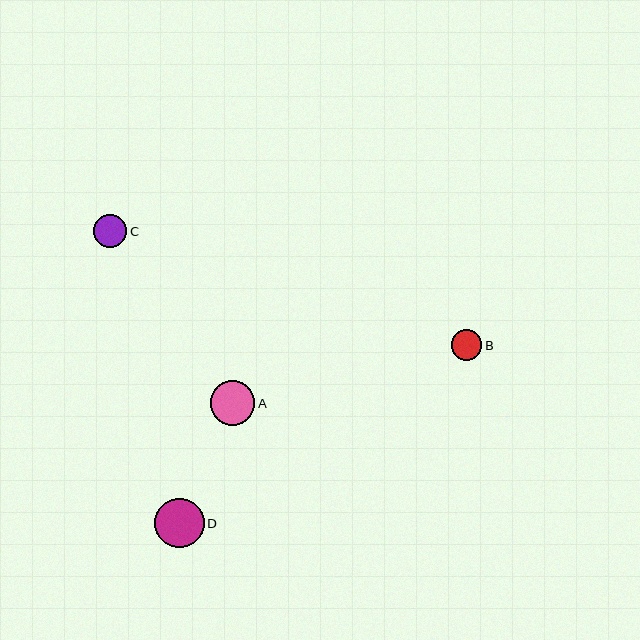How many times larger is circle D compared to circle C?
Circle D is approximately 1.5 times the size of circle C.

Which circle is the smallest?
Circle B is the smallest with a size of approximately 30 pixels.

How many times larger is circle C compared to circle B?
Circle C is approximately 1.1 times the size of circle B.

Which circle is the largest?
Circle D is the largest with a size of approximately 49 pixels.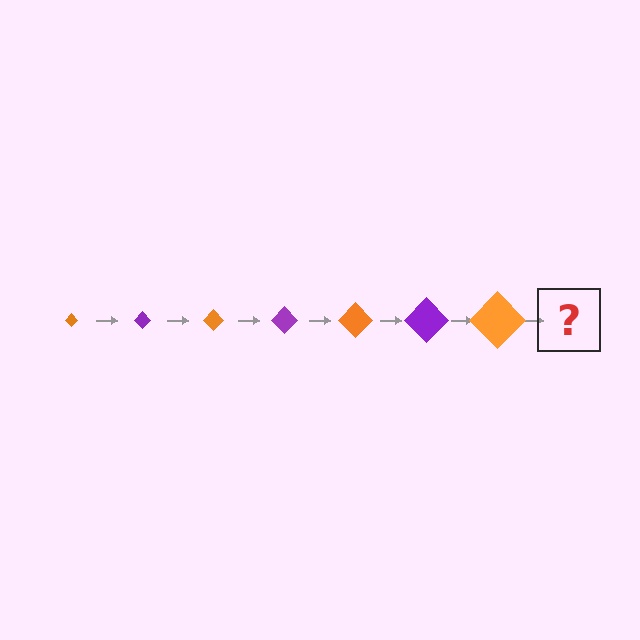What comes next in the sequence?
The next element should be a purple diamond, larger than the previous one.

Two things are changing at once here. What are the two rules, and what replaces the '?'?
The two rules are that the diamond grows larger each step and the color cycles through orange and purple. The '?' should be a purple diamond, larger than the previous one.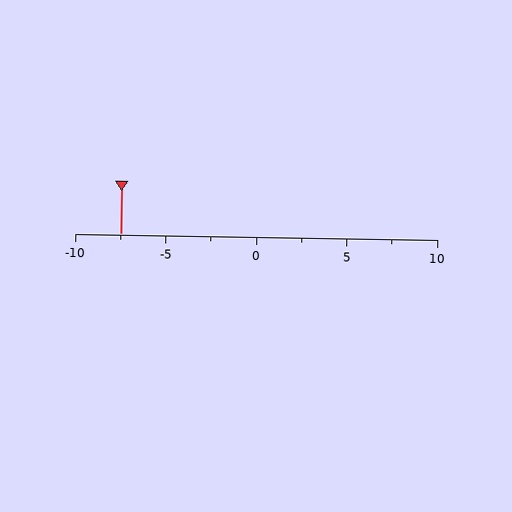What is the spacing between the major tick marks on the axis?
The major ticks are spaced 5 apart.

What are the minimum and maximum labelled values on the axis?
The axis runs from -10 to 10.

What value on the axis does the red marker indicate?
The marker indicates approximately -7.5.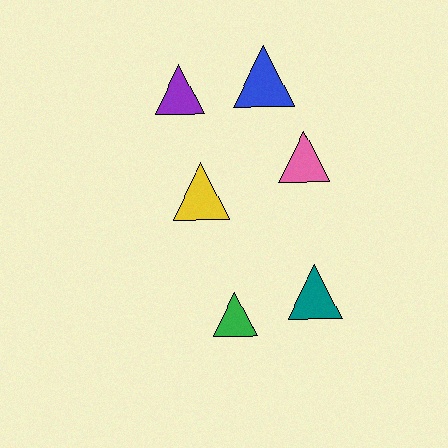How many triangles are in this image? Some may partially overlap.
There are 6 triangles.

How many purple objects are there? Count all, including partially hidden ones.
There is 1 purple object.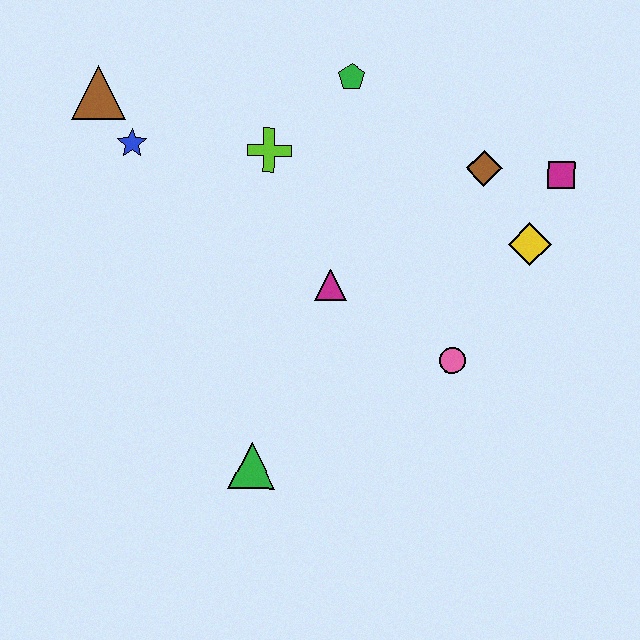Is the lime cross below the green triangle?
No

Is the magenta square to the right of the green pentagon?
Yes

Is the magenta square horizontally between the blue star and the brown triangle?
No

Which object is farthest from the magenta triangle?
The brown triangle is farthest from the magenta triangle.